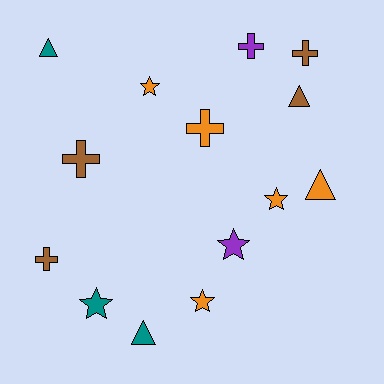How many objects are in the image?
There are 14 objects.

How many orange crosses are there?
There is 1 orange cross.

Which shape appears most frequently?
Star, with 5 objects.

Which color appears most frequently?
Orange, with 5 objects.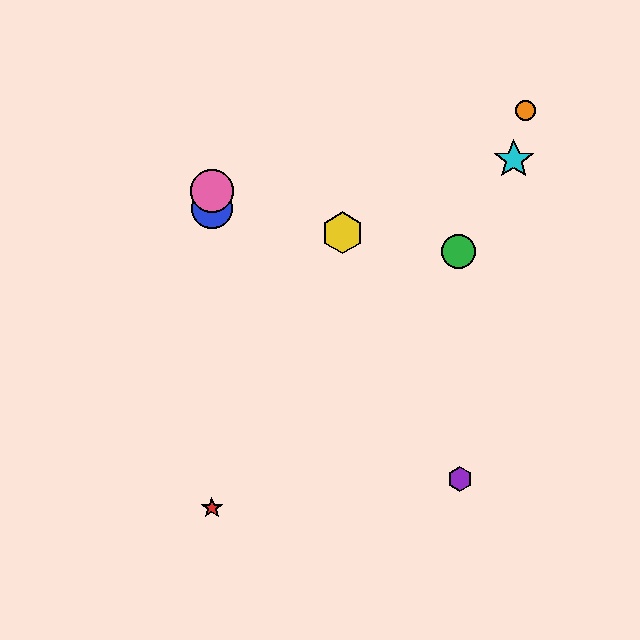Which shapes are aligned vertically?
The red star, the blue circle, the pink circle are aligned vertically.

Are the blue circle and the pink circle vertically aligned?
Yes, both are at x≈212.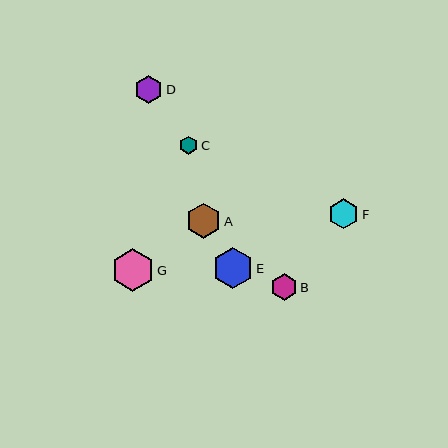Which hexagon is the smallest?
Hexagon C is the smallest with a size of approximately 18 pixels.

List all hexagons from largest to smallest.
From largest to smallest: G, E, A, F, D, B, C.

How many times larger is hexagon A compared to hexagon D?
Hexagon A is approximately 1.2 times the size of hexagon D.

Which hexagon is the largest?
Hexagon G is the largest with a size of approximately 43 pixels.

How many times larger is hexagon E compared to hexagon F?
Hexagon E is approximately 1.3 times the size of hexagon F.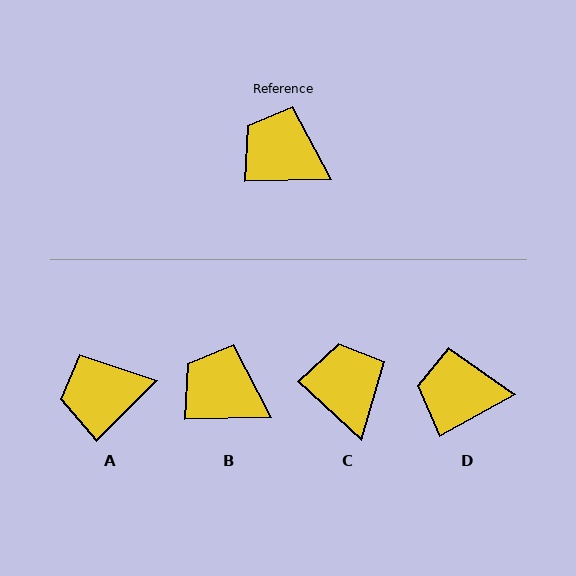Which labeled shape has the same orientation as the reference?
B.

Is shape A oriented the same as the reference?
No, it is off by about 44 degrees.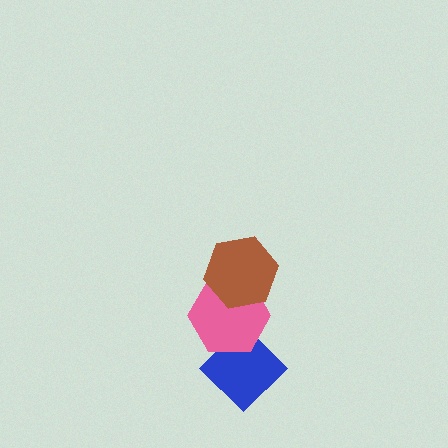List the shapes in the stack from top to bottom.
From top to bottom: the brown hexagon, the pink hexagon, the blue diamond.